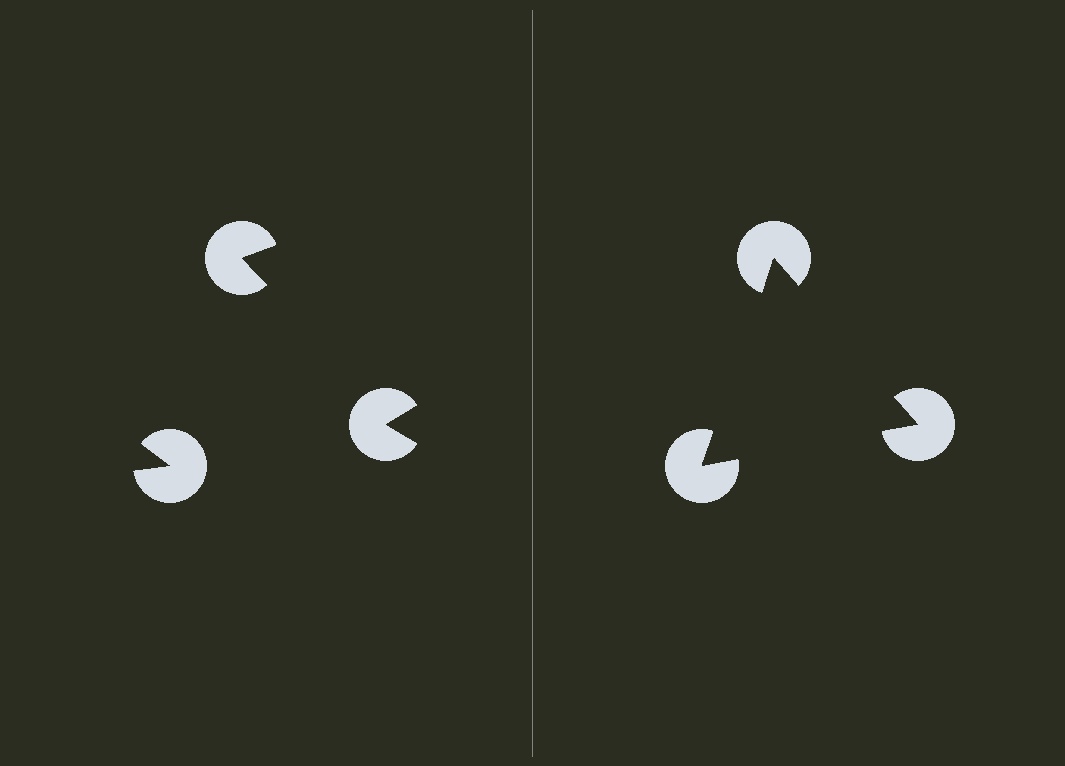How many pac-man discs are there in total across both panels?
6 — 3 on each side.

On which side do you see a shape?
An illusory triangle appears on the right side. On the left side the wedge cuts are rotated, so no coherent shape forms.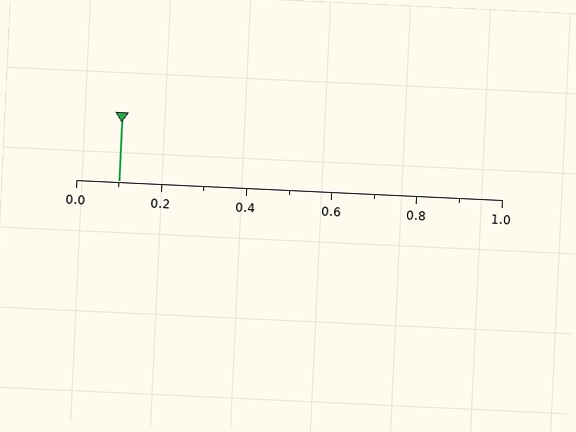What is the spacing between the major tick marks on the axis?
The major ticks are spaced 0.2 apart.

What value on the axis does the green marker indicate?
The marker indicates approximately 0.1.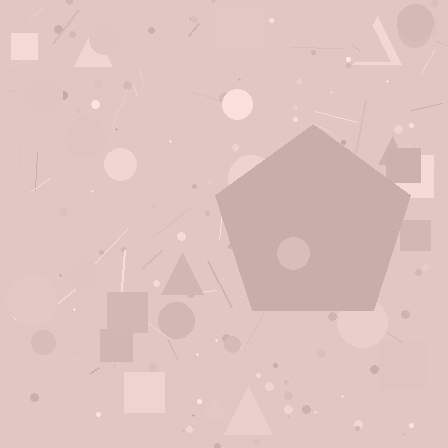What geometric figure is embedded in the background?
A pentagon is embedded in the background.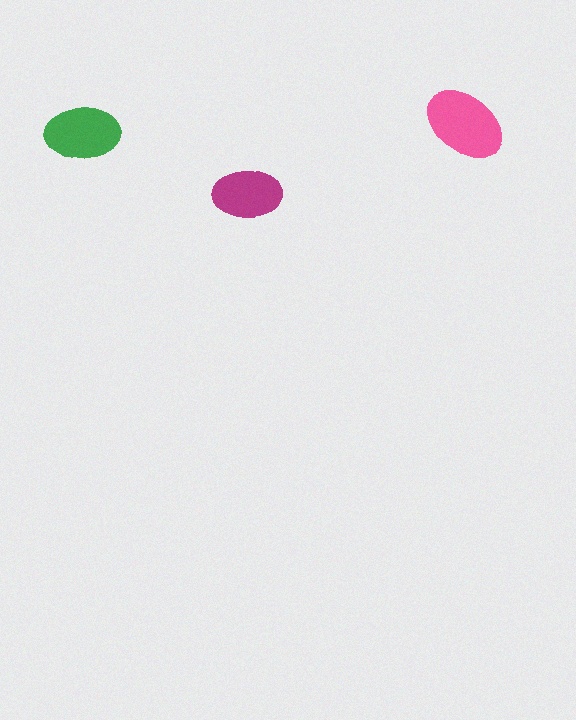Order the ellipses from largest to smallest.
the pink one, the green one, the magenta one.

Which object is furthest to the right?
The pink ellipse is rightmost.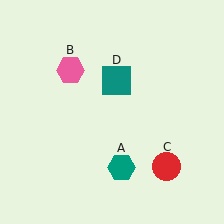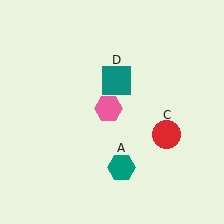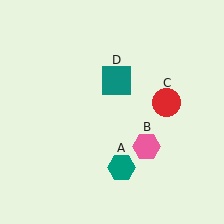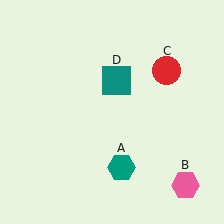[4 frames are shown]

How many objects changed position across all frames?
2 objects changed position: pink hexagon (object B), red circle (object C).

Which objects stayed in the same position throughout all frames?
Teal hexagon (object A) and teal square (object D) remained stationary.